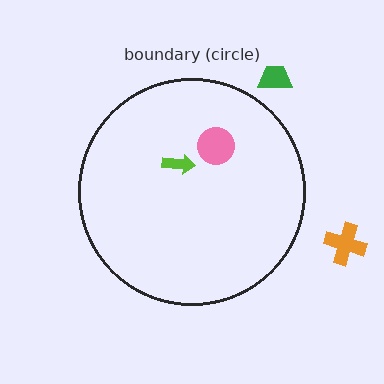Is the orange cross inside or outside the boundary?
Outside.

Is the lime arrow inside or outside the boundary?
Inside.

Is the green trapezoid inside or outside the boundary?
Outside.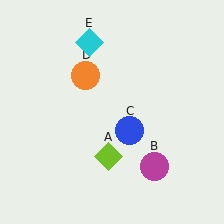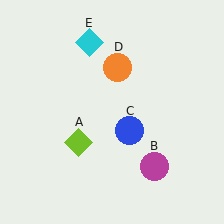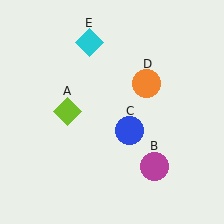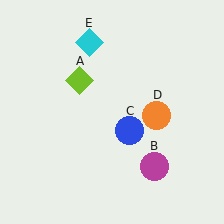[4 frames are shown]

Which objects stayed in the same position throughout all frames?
Magenta circle (object B) and blue circle (object C) and cyan diamond (object E) remained stationary.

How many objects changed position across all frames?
2 objects changed position: lime diamond (object A), orange circle (object D).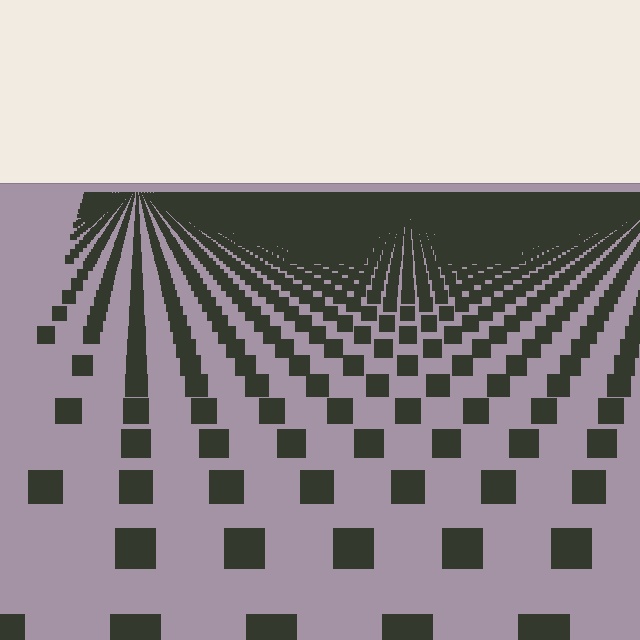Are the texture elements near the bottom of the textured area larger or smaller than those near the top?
Larger. Near the bottom, elements are closer to the viewer and appear at a bigger on-screen size.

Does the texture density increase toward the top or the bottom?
Density increases toward the top.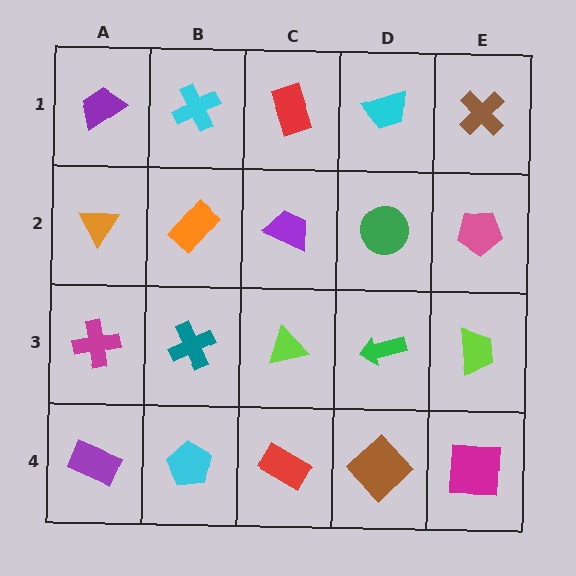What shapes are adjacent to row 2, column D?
A cyan trapezoid (row 1, column D), a green arrow (row 3, column D), a purple trapezoid (row 2, column C), a pink pentagon (row 2, column E).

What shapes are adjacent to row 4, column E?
A lime trapezoid (row 3, column E), a brown diamond (row 4, column D).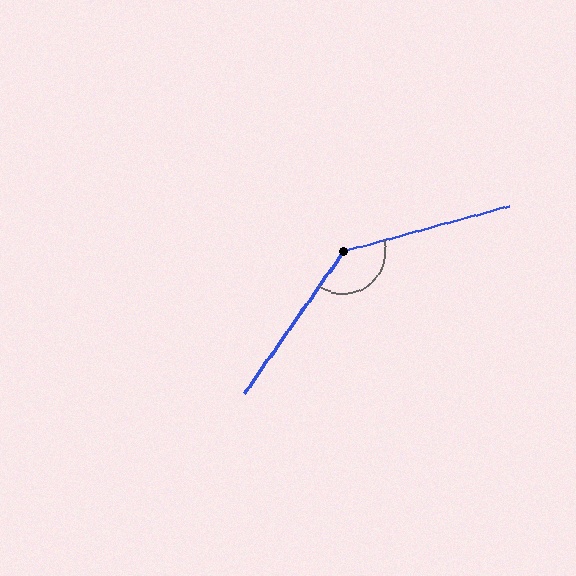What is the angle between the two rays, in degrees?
Approximately 140 degrees.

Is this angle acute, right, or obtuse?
It is obtuse.